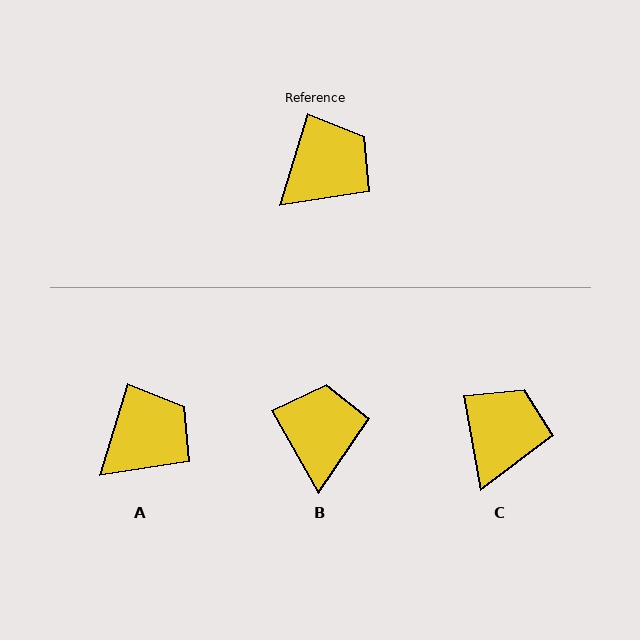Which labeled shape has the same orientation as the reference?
A.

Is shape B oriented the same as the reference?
No, it is off by about 47 degrees.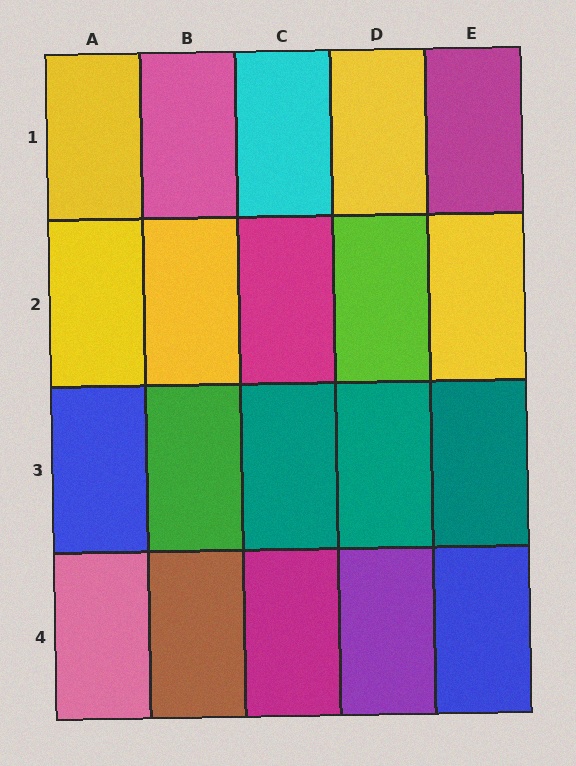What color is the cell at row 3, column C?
Teal.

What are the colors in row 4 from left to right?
Pink, brown, magenta, purple, blue.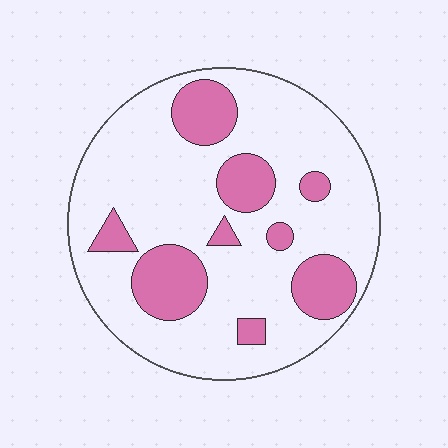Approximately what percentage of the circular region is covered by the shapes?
Approximately 25%.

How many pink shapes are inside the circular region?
9.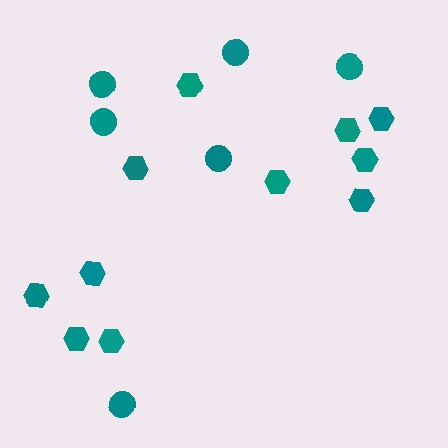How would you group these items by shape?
There are 2 groups: one group of hexagons (11) and one group of circles (6).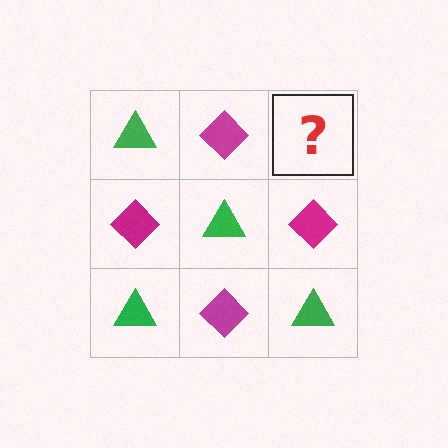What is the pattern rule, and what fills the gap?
The rule is that it alternates green triangle and magenta diamond in a checkerboard pattern. The gap should be filled with a green triangle.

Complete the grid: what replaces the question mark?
The question mark should be replaced with a green triangle.